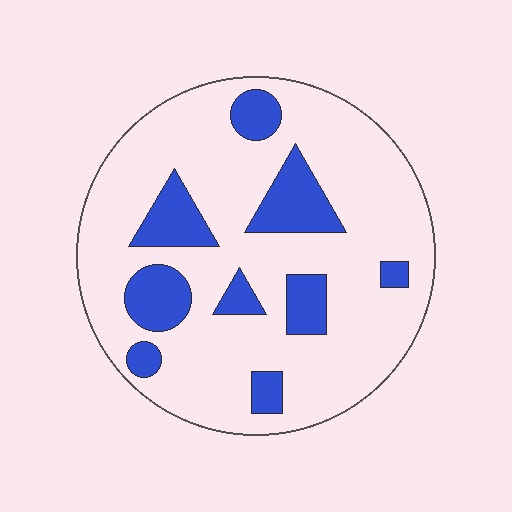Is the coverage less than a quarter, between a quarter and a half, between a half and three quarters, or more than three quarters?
Less than a quarter.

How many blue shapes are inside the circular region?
9.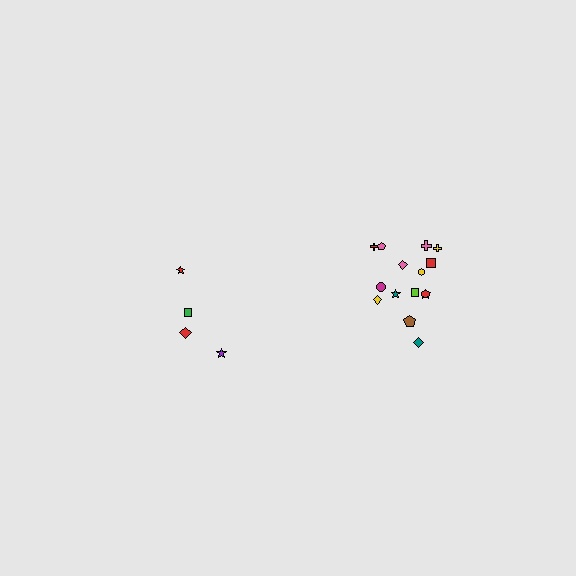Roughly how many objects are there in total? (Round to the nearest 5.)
Roughly 20 objects in total.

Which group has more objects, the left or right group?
The right group.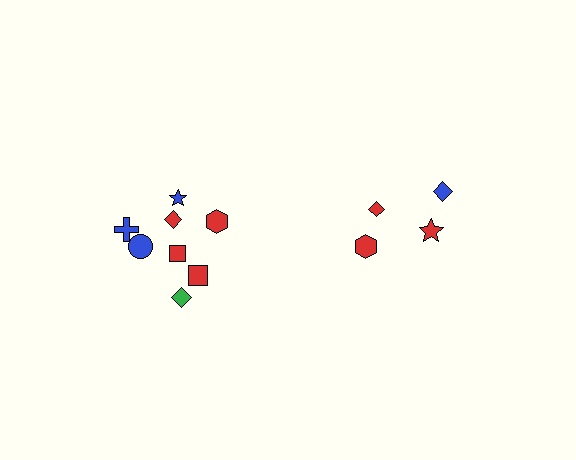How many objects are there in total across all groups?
There are 12 objects.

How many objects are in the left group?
There are 8 objects.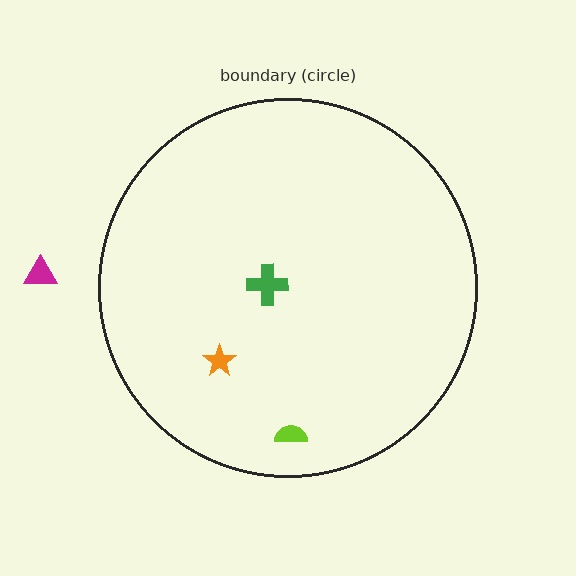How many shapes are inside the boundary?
3 inside, 1 outside.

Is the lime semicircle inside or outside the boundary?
Inside.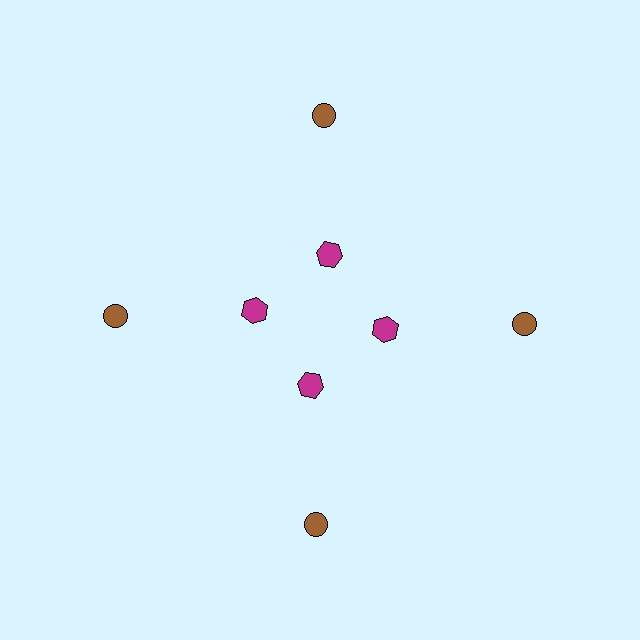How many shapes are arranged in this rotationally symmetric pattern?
There are 8 shapes, arranged in 4 groups of 2.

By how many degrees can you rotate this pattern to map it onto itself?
The pattern maps onto itself every 90 degrees of rotation.